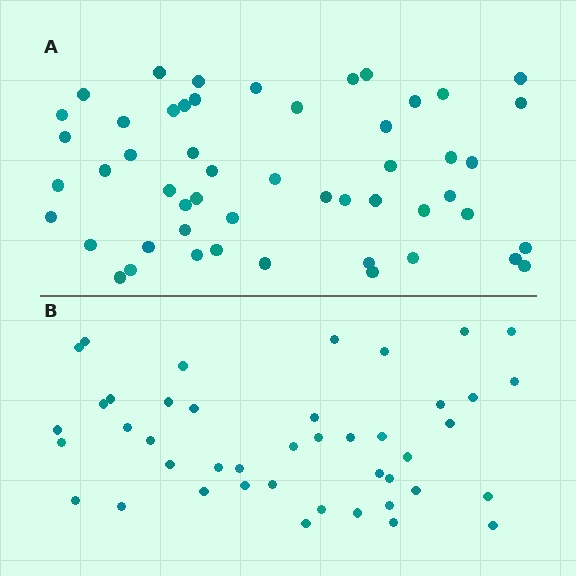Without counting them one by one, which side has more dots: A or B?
Region A (the top region) has more dots.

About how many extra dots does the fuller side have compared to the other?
Region A has roughly 8 or so more dots than region B.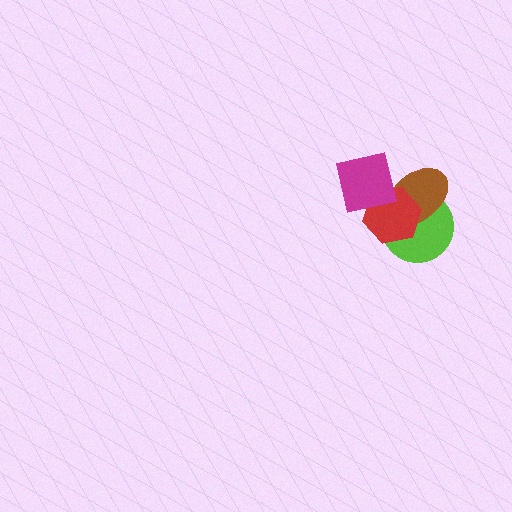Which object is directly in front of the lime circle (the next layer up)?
The brown ellipse is directly in front of the lime circle.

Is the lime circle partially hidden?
Yes, it is partially covered by another shape.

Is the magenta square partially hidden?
No, no other shape covers it.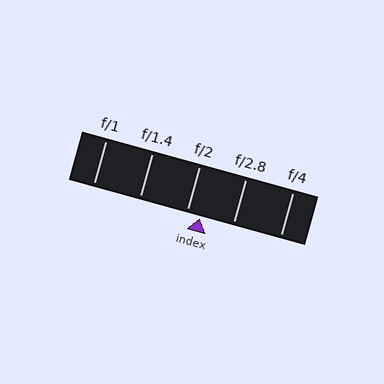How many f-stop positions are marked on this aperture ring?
There are 5 f-stop positions marked.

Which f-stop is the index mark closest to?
The index mark is closest to f/2.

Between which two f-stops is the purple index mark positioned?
The index mark is between f/2 and f/2.8.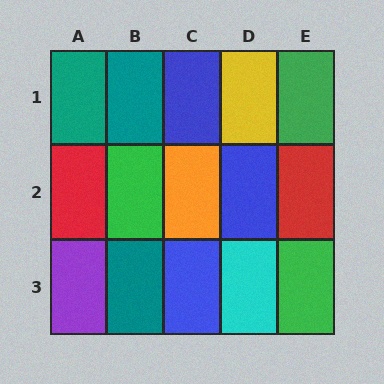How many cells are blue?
3 cells are blue.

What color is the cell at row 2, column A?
Red.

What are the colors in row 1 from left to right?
Teal, teal, blue, yellow, green.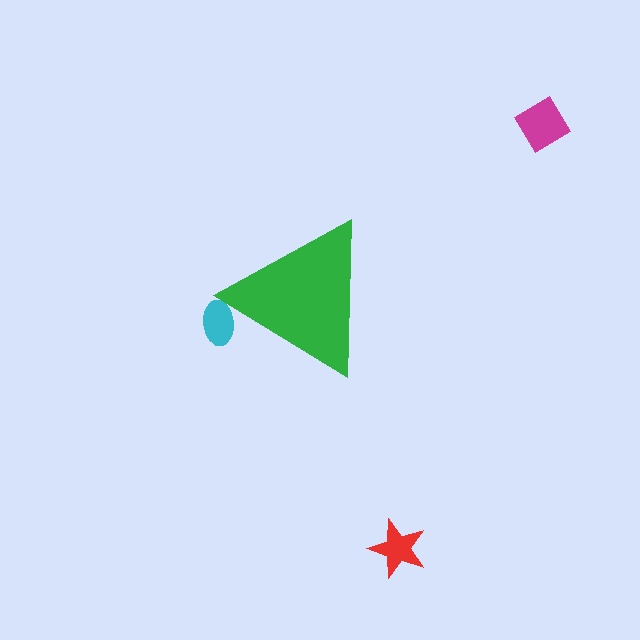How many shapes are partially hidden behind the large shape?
1 shape is partially hidden.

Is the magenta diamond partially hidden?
No, the magenta diamond is fully visible.